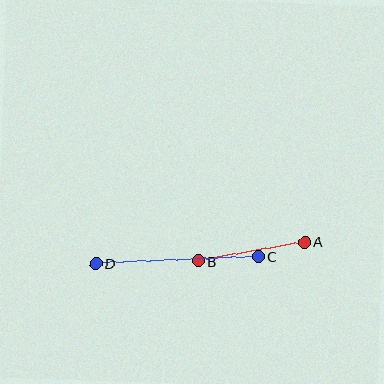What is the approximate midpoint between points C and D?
The midpoint is at approximately (177, 260) pixels.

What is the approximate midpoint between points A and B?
The midpoint is at approximately (251, 252) pixels.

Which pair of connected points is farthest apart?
Points C and D are farthest apart.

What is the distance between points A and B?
The distance is approximately 108 pixels.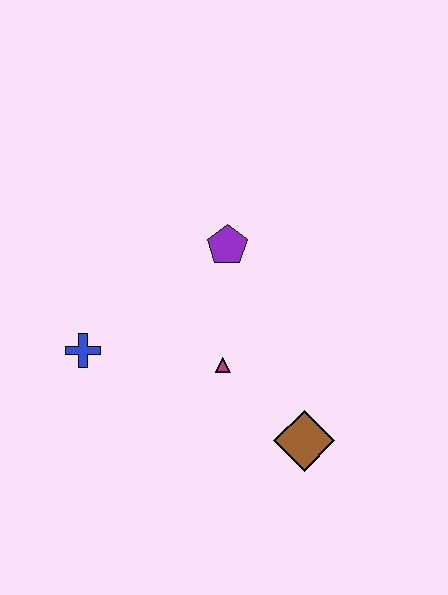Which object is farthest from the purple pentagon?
The brown diamond is farthest from the purple pentagon.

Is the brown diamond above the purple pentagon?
No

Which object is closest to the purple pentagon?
The magenta triangle is closest to the purple pentagon.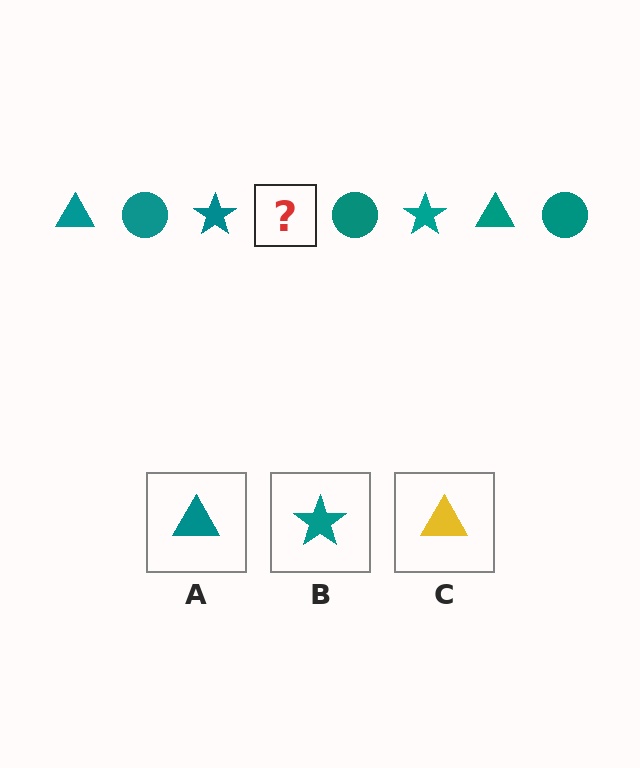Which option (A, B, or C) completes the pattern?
A.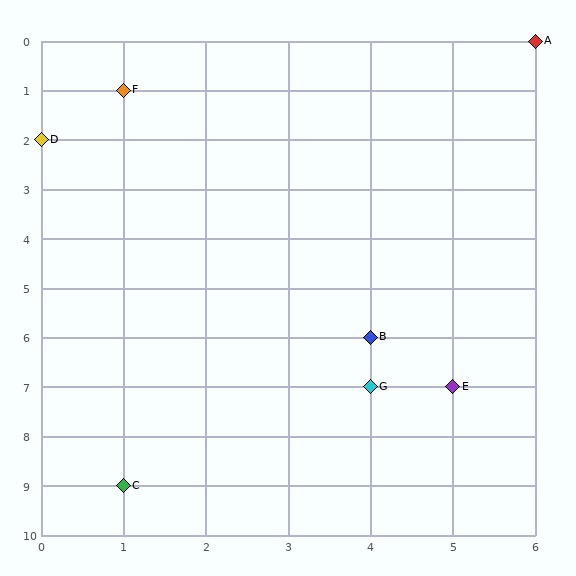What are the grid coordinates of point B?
Point B is at grid coordinates (4, 6).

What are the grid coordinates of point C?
Point C is at grid coordinates (1, 9).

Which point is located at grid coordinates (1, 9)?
Point C is at (1, 9).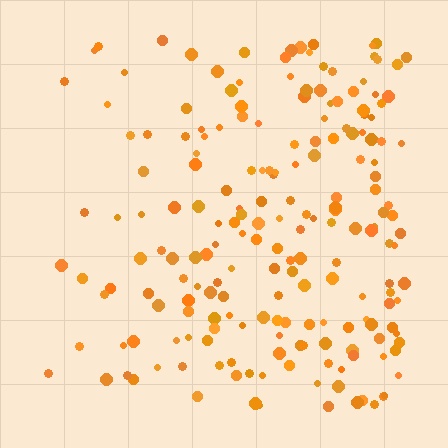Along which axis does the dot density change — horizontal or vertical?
Horizontal.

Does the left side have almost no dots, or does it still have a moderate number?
Still a moderate number, just noticeably fewer than the right.